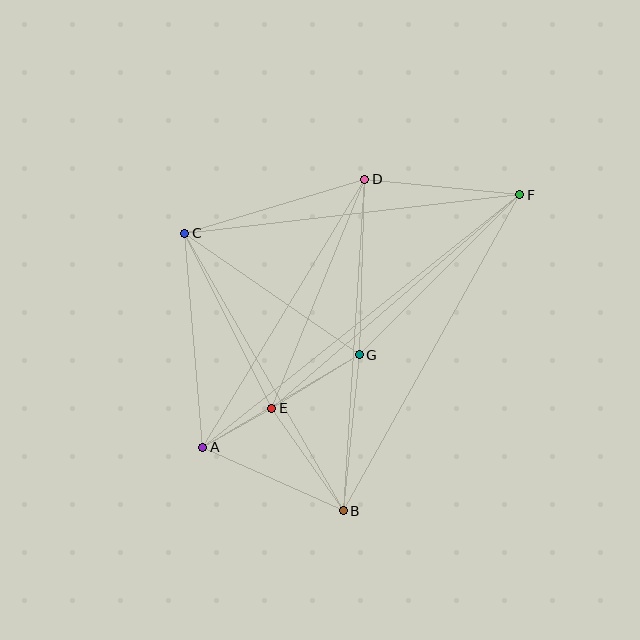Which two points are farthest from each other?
Points A and F are farthest from each other.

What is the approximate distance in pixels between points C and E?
The distance between C and E is approximately 196 pixels.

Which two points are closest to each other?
Points A and E are closest to each other.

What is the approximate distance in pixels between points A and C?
The distance between A and C is approximately 215 pixels.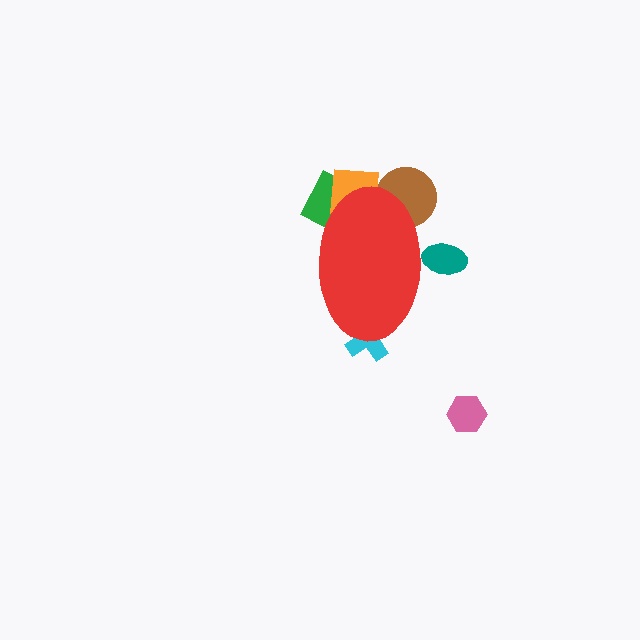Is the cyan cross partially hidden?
Yes, the cyan cross is partially hidden behind the red ellipse.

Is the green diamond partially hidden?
Yes, the green diamond is partially hidden behind the red ellipse.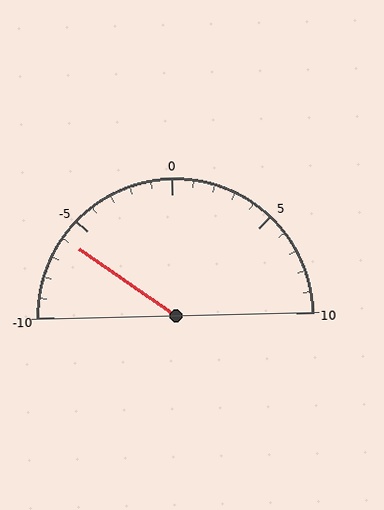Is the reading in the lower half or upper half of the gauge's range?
The reading is in the lower half of the range (-10 to 10).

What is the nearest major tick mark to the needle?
The nearest major tick mark is -5.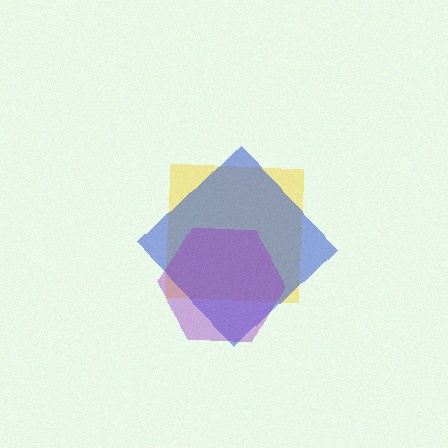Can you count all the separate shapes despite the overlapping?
Yes, there are 3 separate shapes.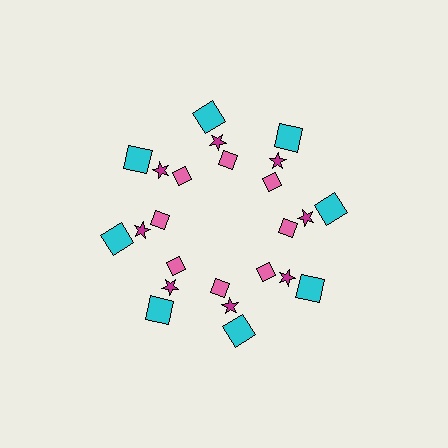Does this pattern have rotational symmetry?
Yes, this pattern has 8-fold rotational symmetry. It looks the same after rotating 45 degrees around the center.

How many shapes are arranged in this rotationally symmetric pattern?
There are 24 shapes, arranged in 8 groups of 3.